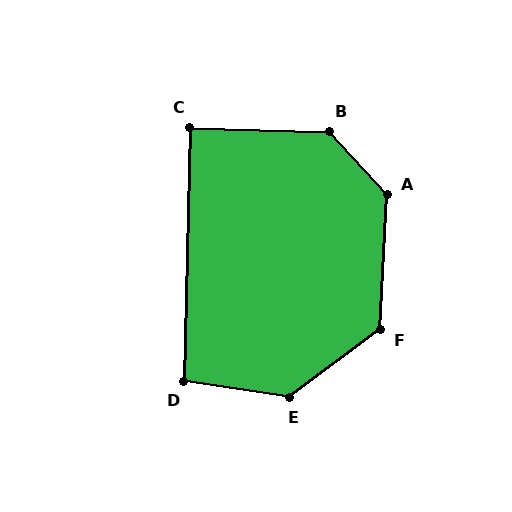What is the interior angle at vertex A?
Approximately 135 degrees (obtuse).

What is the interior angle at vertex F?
Approximately 129 degrees (obtuse).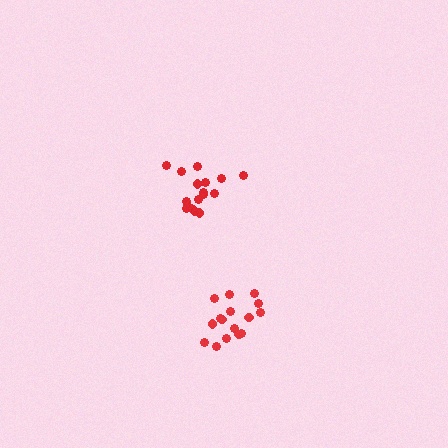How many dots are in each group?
Group 1: 16 dots, Group 2: 17 dots (33 total).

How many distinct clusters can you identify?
There are 2 distinct clusters.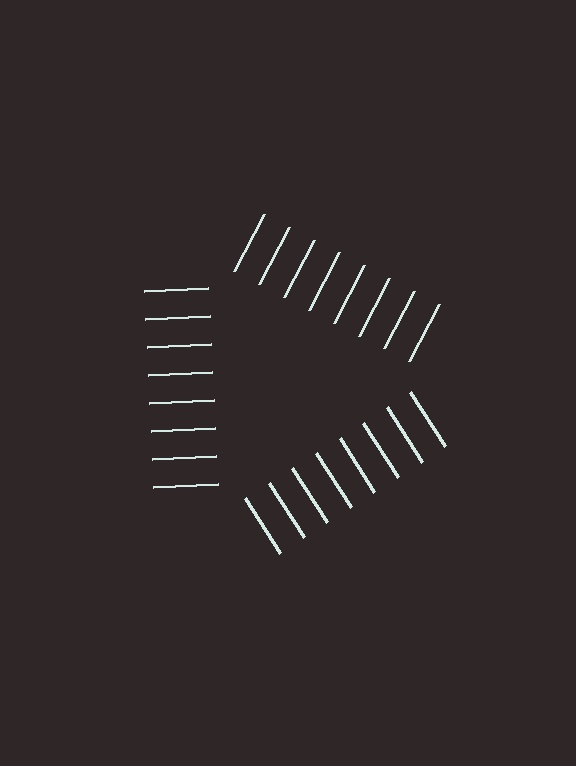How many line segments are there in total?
24 — 8 along each of the 3 edges.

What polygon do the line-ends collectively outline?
An illusory triangle — the line segments terminate on its edges but no continuous stroke is drawn.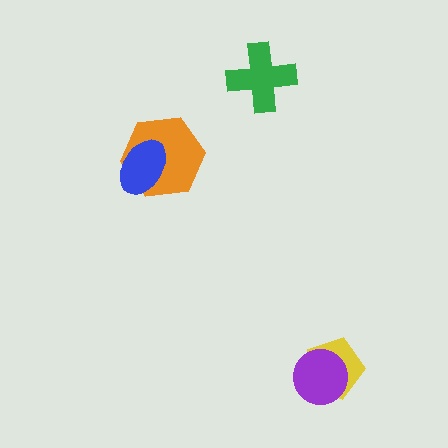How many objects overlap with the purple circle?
1 object overlaps with the purple circle.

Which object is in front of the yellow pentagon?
The purple circle is in front of the yellow pentagon.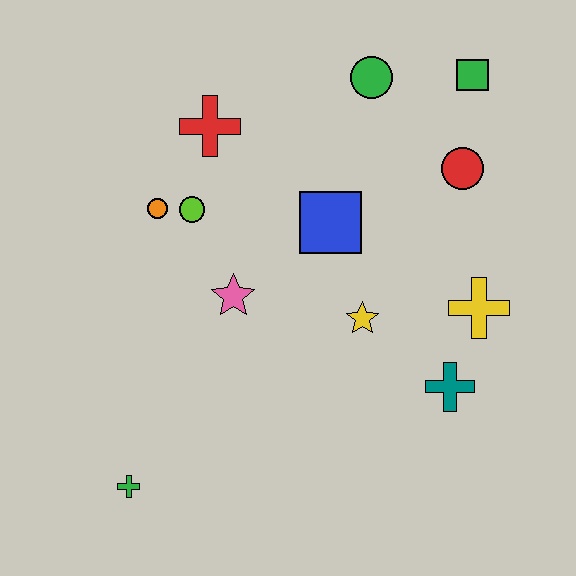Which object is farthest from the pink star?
The green square is farthest from the pink star.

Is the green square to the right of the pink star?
Yes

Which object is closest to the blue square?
The yellow star is closest to the blue square.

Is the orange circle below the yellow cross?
No